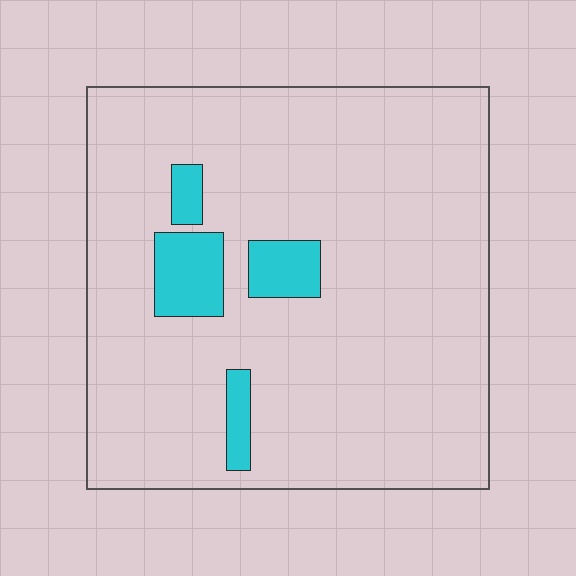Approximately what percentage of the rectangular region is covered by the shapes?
Approximately 10%.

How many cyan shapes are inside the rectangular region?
4.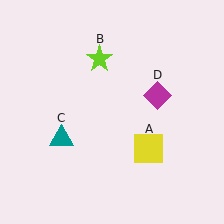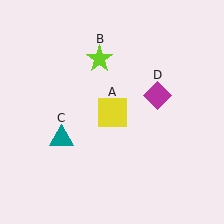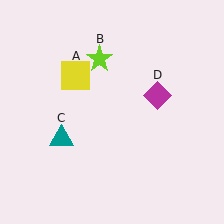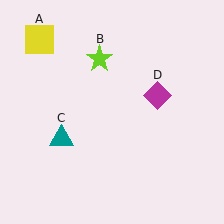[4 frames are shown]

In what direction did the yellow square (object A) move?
The yellow square (object A) moved up and to the left.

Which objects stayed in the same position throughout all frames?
Lime star (object B) and teal triangle (object C) and magenta diamond (object D) remained stationary.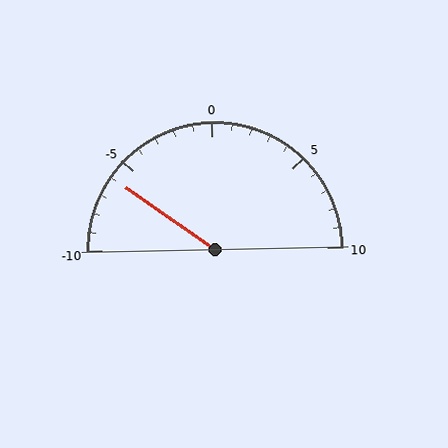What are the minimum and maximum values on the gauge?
The gauge ranges from -10 to 10.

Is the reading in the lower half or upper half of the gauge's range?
The reading is in the lower half of the range (-10 to 10).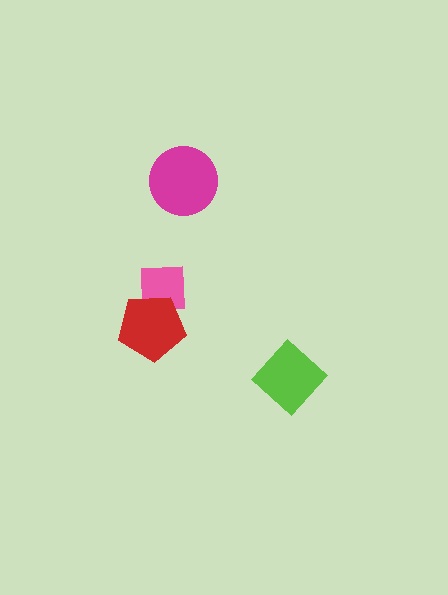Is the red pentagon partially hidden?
No, no other shape covers it.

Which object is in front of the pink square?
The red pentagon is in front of the pink square.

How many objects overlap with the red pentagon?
1 object overlaps with the red pentagon.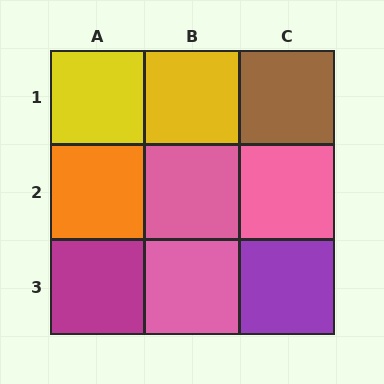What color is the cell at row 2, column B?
Pink.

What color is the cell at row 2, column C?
Pink.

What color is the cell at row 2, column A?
Orange.